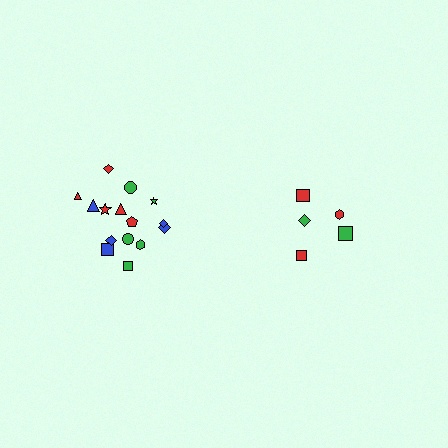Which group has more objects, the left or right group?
The left group.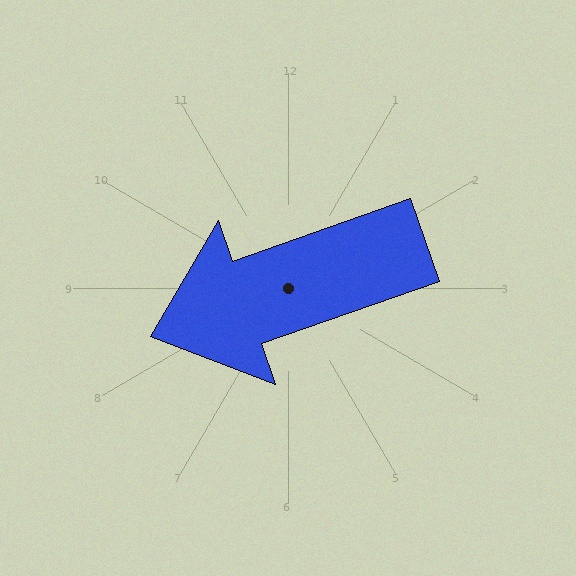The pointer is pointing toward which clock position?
Roughly 8 o'clock.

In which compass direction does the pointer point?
West.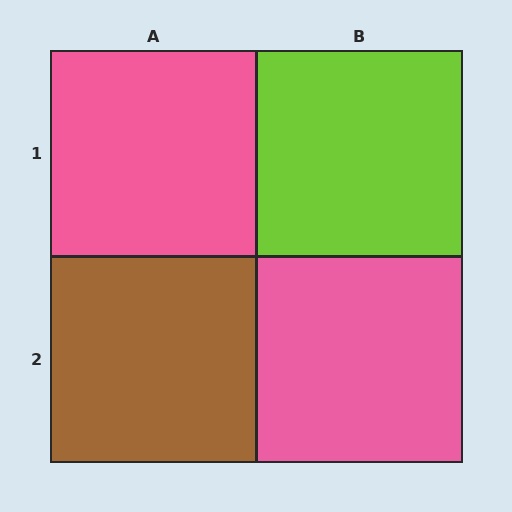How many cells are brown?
1 cell is brown.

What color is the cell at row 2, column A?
Brown.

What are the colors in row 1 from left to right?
Pink, lime.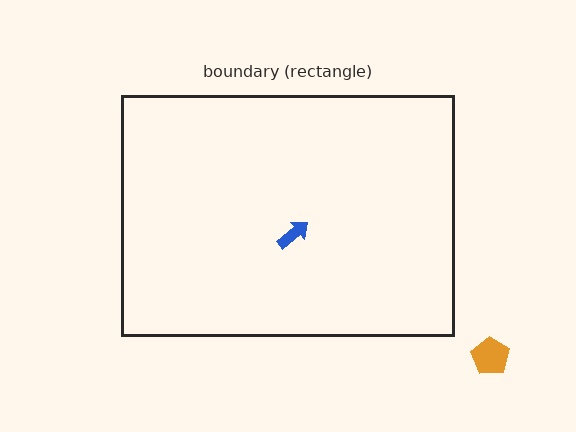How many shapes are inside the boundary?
1 inside, 1 outside.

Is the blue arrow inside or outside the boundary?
Inside.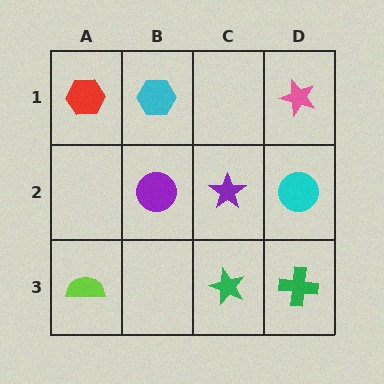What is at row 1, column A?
A red hexagon.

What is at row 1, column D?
A pink star.